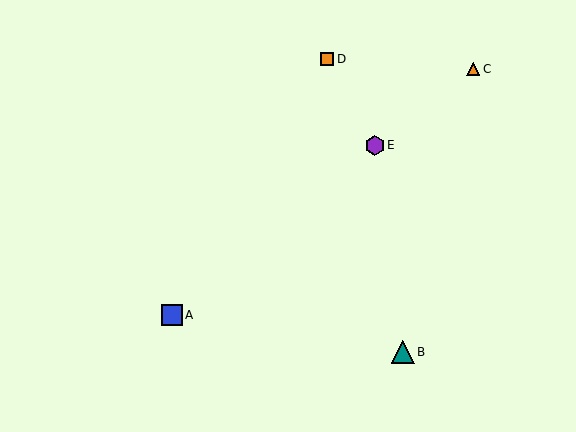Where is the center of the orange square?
The center of the orange square is at (327, 59).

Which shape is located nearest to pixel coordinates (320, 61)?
The orange square (labeled D) at (327, 59) is nearest to that location.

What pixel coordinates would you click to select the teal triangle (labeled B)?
Click at (403, 352) to select the teal triangle B.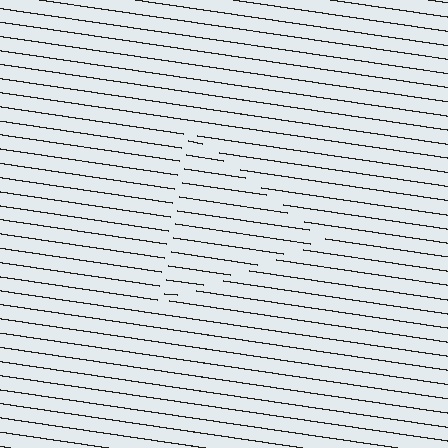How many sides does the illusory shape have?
3 sides — the line-ends trace a triangle.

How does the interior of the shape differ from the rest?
The interior of the shape contains the same grating, shifted by half a period — the contour is defined by the phase discontinuity where line-ends from the inner and outer gratings abut.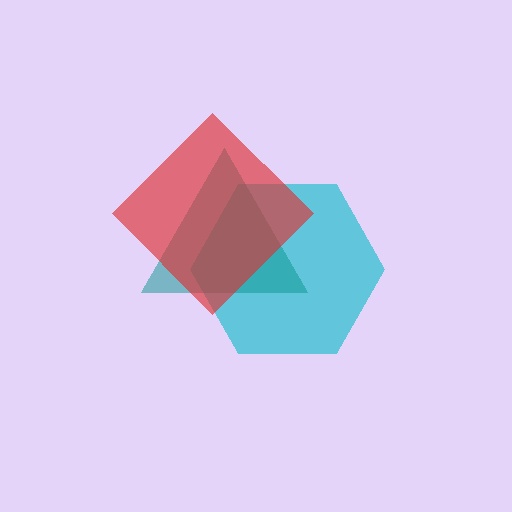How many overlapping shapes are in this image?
There are 3 overlapping shapes in the image.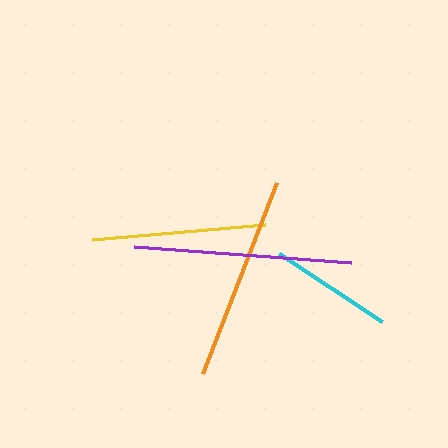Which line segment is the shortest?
The cyan line is the shortest at approximately 124 pixels.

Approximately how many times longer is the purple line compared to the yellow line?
The purple line is approximately 1.3 times the length of the yellow line.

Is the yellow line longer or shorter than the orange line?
The orange line is longer than the yellow line.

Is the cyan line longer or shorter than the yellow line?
The yellow line is longer than the cyan line.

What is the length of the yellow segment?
The yellow segment is approximately 173 pixels long.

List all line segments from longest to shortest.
From longest to shortest: purple, orange, yellow, cyan.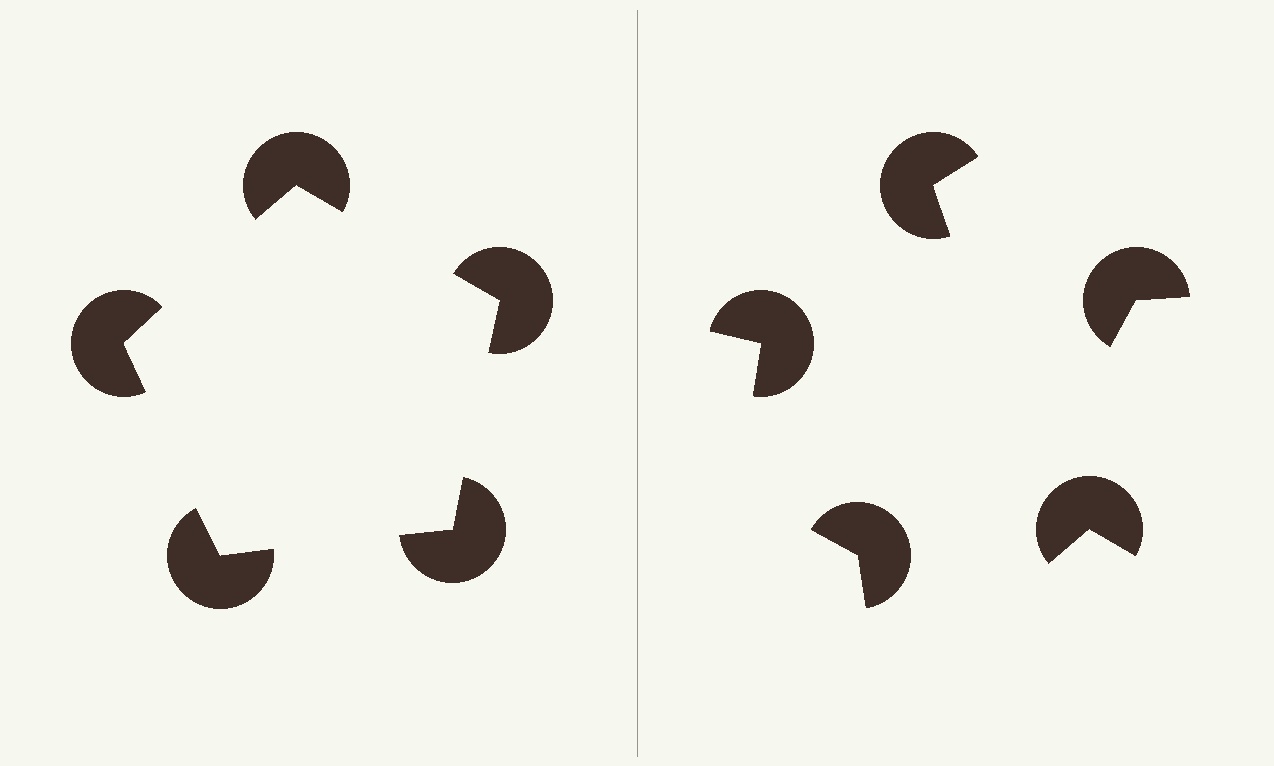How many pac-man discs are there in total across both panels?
10 — 5 on each side.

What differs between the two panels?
The pac-man discs are positioned identically on both sides; only the wedge orientations differ. On the left they align to a pentagon; on the right they are misaligned.